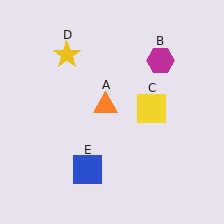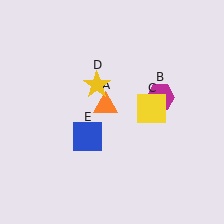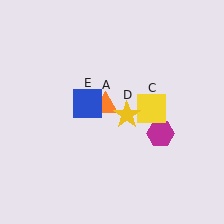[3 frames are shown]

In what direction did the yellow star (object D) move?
The yellow star (object D) moved down and to the right.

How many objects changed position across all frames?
3 objects changed position: magenta hexagon (object B), yellow star (object D), blue square (object E).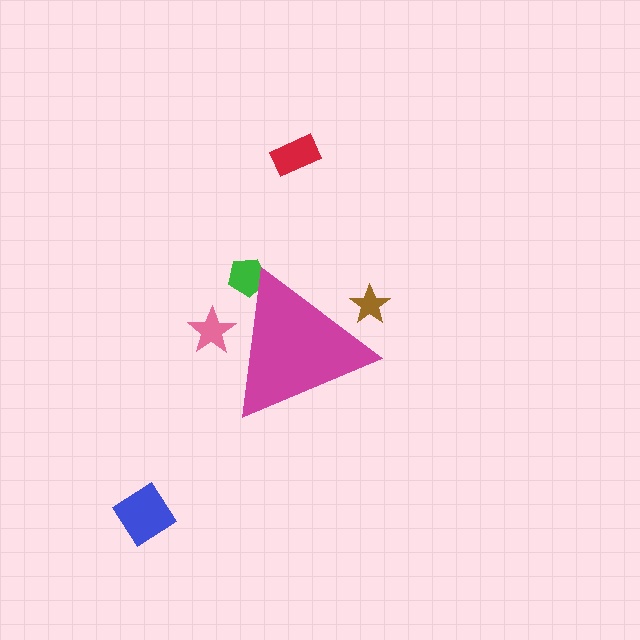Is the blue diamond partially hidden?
No, the blue diamond is fully visible.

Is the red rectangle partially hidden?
No, the red rectangle is fully visible.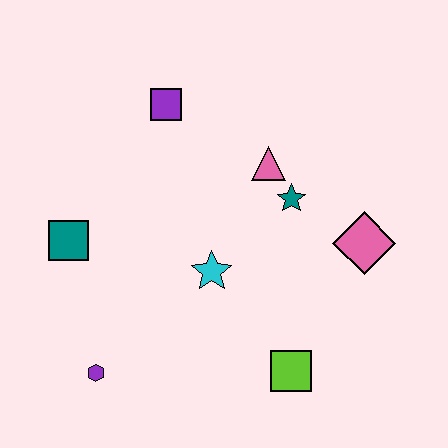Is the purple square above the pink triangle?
Yes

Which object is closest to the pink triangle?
The teal star is closest to the pink triangle.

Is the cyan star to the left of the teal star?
Yes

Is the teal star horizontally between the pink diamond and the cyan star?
Yes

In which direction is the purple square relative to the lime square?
The purple square is above the lime square.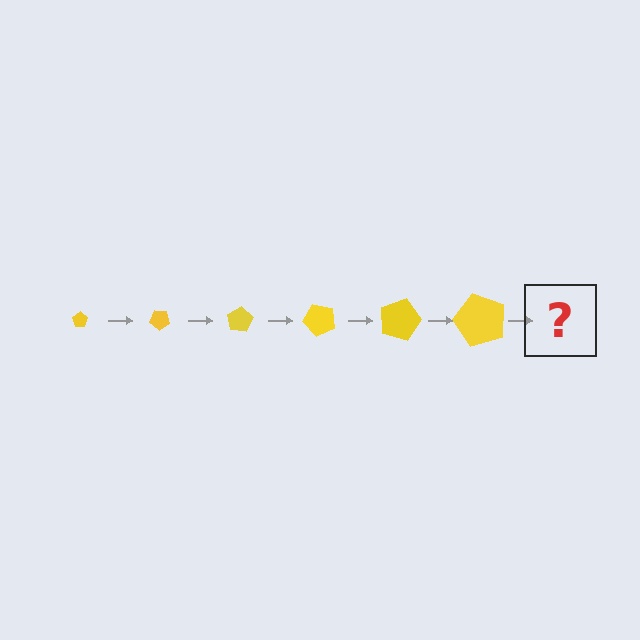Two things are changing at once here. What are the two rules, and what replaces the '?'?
The two rules are that the pentagon grows larger each step and it rotates 40 degrees each step. The '?' should be a pentagon, larger than the previous one and rotated 240 degrees from the start.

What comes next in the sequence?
The next element should be a pentagon, larger than the previous one and rotated 240 degrees from the start.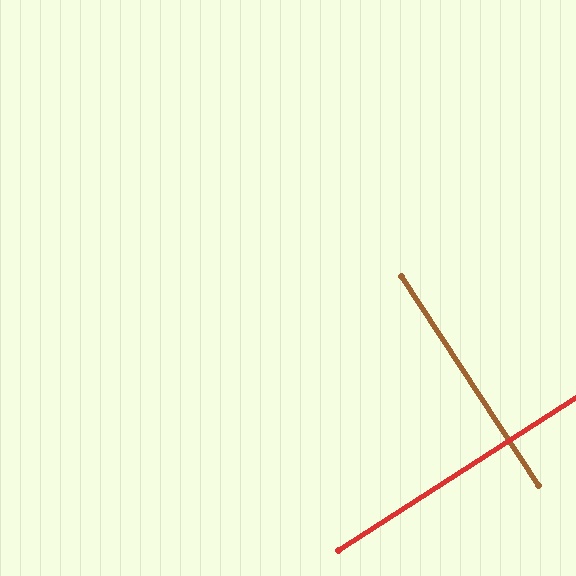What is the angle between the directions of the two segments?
Approximately 90 degrees.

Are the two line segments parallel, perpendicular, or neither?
Perpendicular — they meet at approximately 90°.